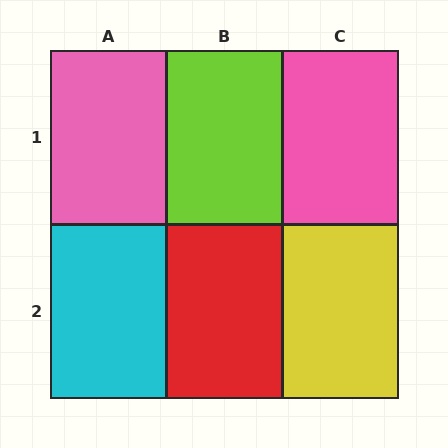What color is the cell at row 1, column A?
Pink.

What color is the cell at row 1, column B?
Lime.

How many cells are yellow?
1 cell is yellow.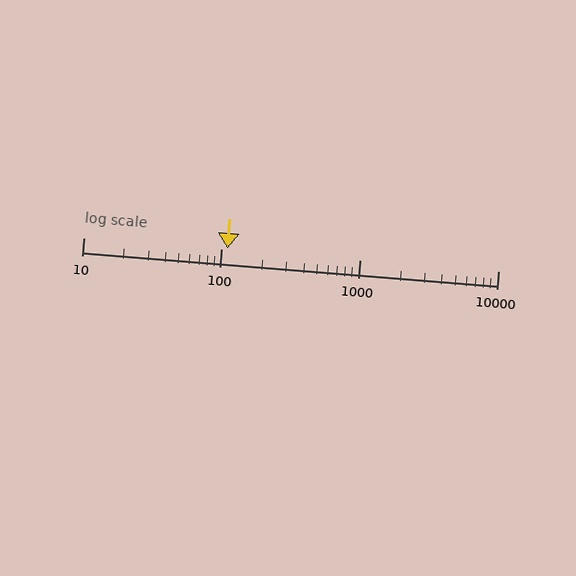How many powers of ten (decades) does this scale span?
The scale spans 3 decades, from 10 to 10000.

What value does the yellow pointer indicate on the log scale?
The pointer indicates approximately 110.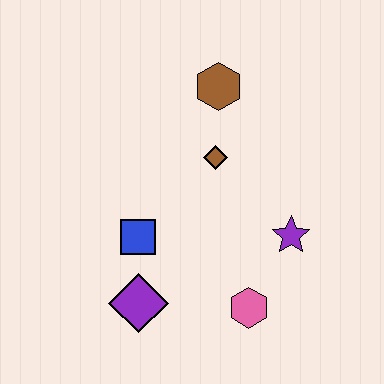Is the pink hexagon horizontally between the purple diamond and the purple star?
Yes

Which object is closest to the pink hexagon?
The purple star is closest to the pink hexagon.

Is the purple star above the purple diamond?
Yes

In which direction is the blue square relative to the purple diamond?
The blue square is above the purple diamond.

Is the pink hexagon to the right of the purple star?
No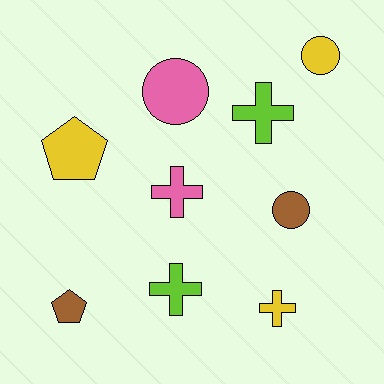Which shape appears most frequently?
Cross, with 4 objects.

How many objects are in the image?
There are 9 objects.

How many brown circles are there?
There is 1 brown circle.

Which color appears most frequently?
Yellow, with 3 objects.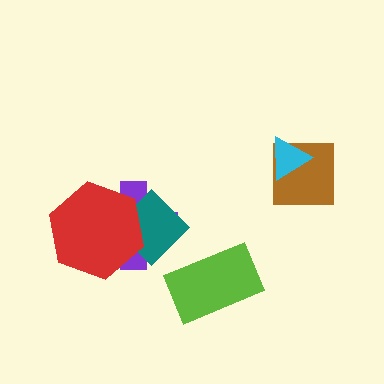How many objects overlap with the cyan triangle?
1 object overlaps with the cyan triangle.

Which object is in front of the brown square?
The cyan triangle is in front of the brown square.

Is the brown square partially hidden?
Yes, it is partially covered by another shape.